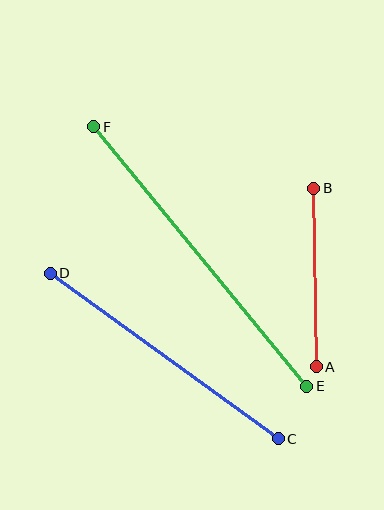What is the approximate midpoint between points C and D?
The midpoint is at approximately (164, 356) pixels.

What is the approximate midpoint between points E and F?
The midpoint is at approximately (200, 256) pixels.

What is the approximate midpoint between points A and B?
The midpoint is at approximately (315, 277) pixels.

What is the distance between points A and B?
The distance is approximately 179 pixels.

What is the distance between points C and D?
The distance is approximately 282 pixels.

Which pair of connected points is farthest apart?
Points E and F are farthest apart.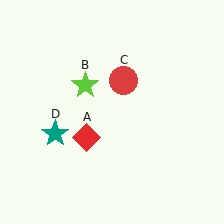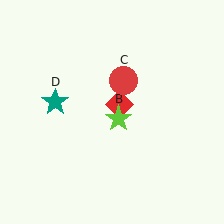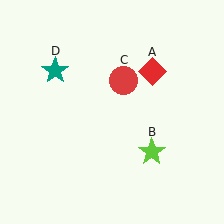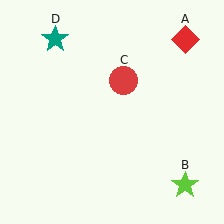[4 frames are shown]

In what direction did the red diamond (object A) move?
The red diamond (object A) moved up and to the right.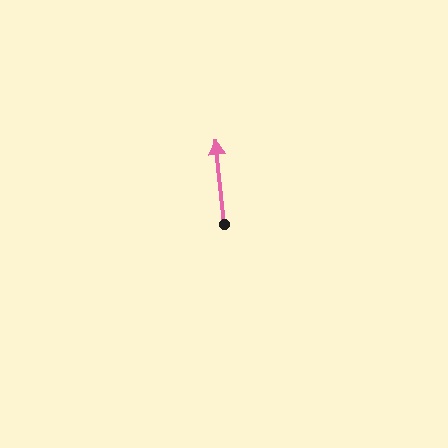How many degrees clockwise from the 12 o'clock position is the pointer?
Approximately 354 degrees.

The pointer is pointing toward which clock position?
Roughly 12 o'clock.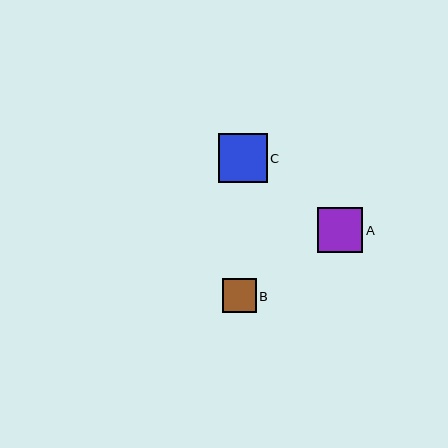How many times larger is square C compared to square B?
Square C is approximately 1.4 times the size of square B.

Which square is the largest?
Square C is the largest with a size of approximately 49 pixels.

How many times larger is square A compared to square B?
Square A is approximately 1.3 times the size of square B.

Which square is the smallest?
Square B is the smallest with a size of approximately 34 pixels.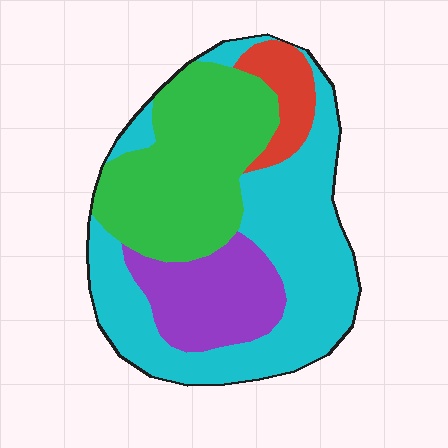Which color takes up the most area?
Cyan, at roughly 45%.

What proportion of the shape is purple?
Purple covers 17% of the shape.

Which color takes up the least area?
Red, at roughly 5%.